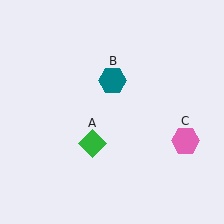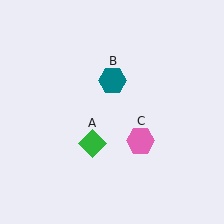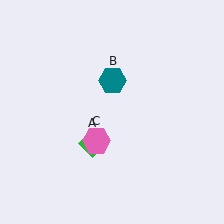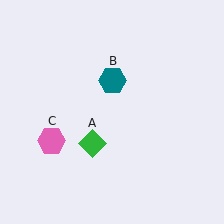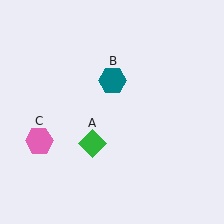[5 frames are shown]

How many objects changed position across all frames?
1 object changed position: pink hexagon (object C).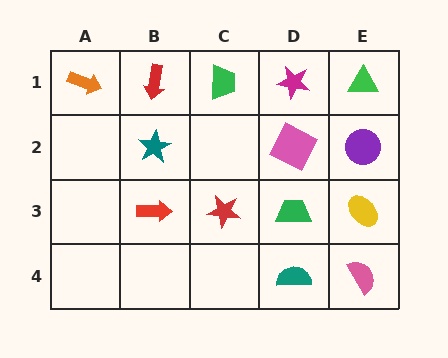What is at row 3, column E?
A yellow ellipse.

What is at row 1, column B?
A red arrow.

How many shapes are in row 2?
3 shapes.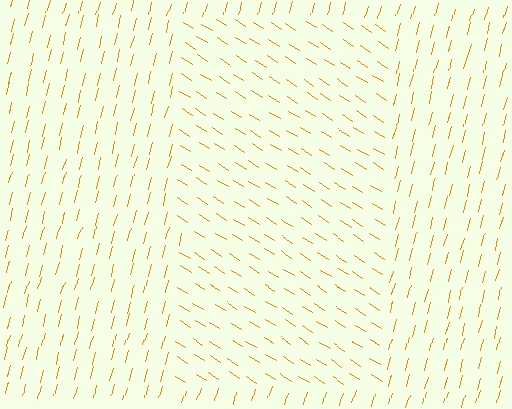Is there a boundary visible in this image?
Yes, there is a texture boundary formed by a change in line orientation.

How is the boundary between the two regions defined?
The boundary is defined purely by a change in line orientation (approximately 72 degrees difference). All lines are the same color and thickness.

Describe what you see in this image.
The image is filled with small orange line segments. A rectangle region in the image has lines oriented differently from the surrounding lines, creating a visible texture boundary.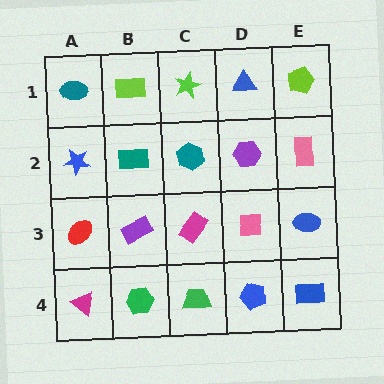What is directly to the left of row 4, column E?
A blue pentagon.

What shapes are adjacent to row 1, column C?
A teal hexagon (row 2, column C), a lime rectangle (row 1, column B), a blue triangle (row 1, column D).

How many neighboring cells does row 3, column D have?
4.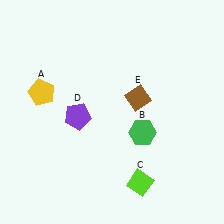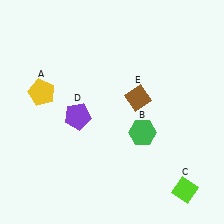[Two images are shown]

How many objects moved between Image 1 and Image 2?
1 object moved between the two images.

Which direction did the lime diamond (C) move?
The lime diamond (C) moved right.